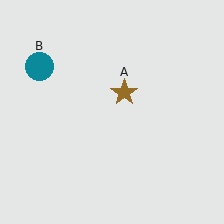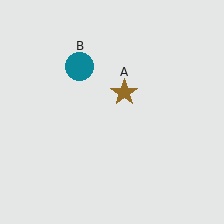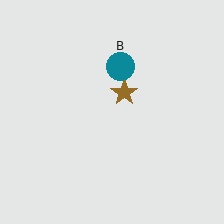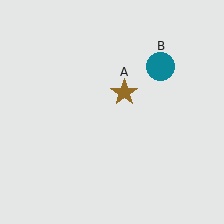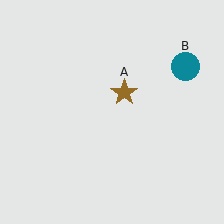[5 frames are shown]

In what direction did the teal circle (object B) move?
The teal circle (object B) moved right.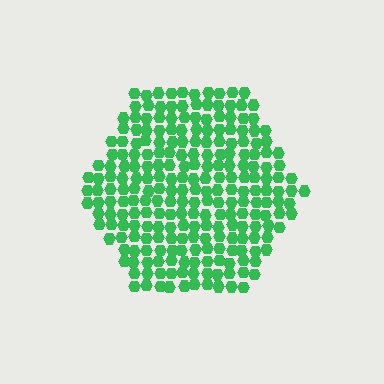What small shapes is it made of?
It is made of small hexagons.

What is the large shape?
The large shape is a hexagon.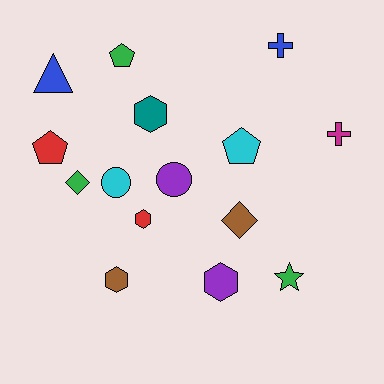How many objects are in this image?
There are 15 objects.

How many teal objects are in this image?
There is 1 teal object.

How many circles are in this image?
There are 2 circles.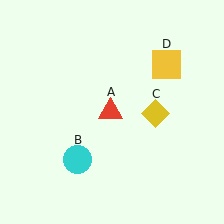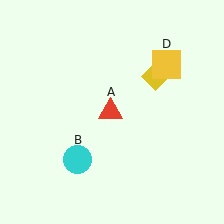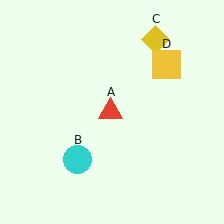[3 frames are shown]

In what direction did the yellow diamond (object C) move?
The yellow diamond (object C) moved up.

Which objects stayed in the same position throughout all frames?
Red triangle (object A) and cyan circle (object B) and yellow square (object D) remained stationary.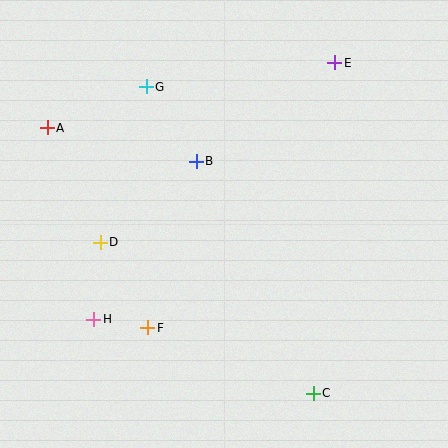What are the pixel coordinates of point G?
Point G is at (146, 87).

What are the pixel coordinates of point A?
Point A is at (47, 128).